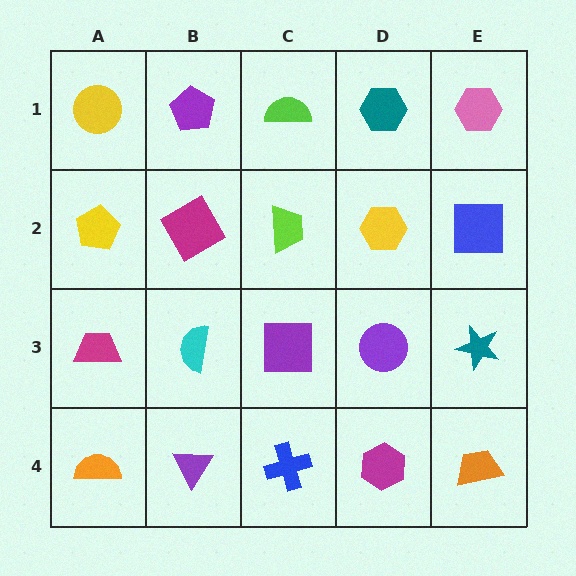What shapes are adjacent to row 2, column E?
A pink hexagon (row 1, column E), a teal star (row 3, column E), a yellow hexagon (row 2, column D).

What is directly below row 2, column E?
A teal star.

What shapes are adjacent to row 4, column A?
A magenta trapezoid (row 3, column A), a purple triangle (row 4, column B).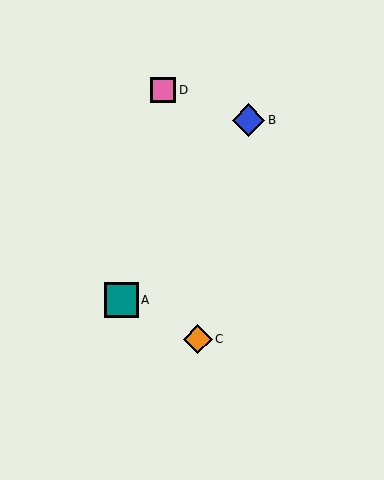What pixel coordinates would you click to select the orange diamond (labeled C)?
Click at (198, 339) to select the orange diamond C.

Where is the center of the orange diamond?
The center of the orange diamond is at (198, 339).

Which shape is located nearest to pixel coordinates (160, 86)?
The pink square (labeled D) at (163, 90) is nearest to that location.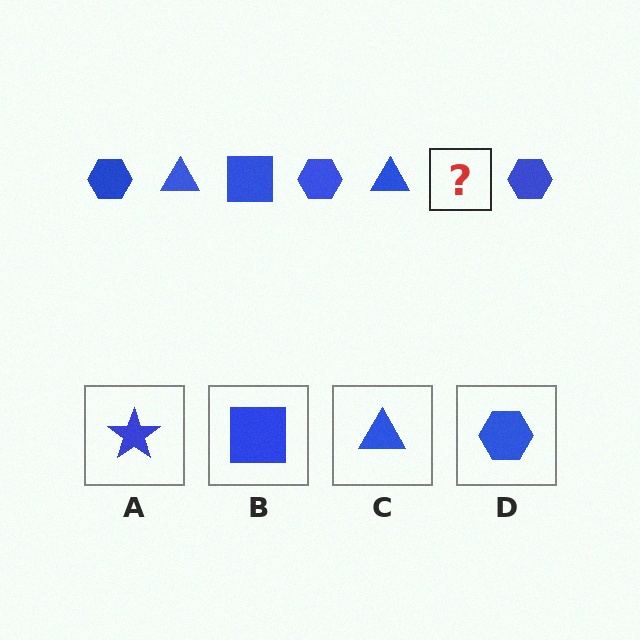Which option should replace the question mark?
Option B.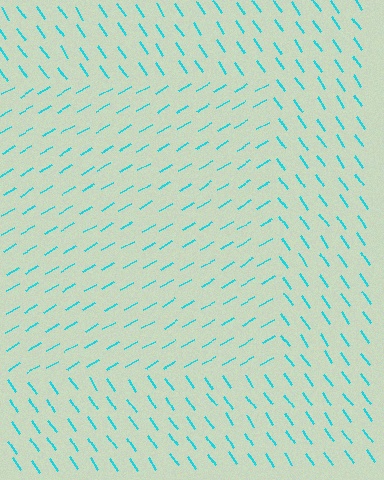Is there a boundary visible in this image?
Yes, there is a texture boundary formed by a change in line orientation.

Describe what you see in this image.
The image is filled with small cyan line segments. A rectangle region in the image has lines oriented differently from the surrounding lines, creating a visible texture boundary.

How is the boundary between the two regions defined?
The boundary is defined purely by a change in line orientation (approximately 85 degrees difference). All lines are the same color and thickness.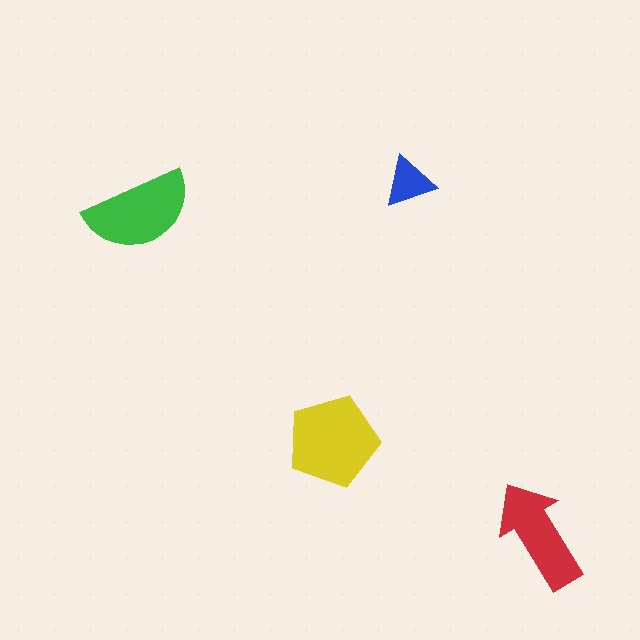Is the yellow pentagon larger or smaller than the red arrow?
Larger.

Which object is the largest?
The yellow pentagon.